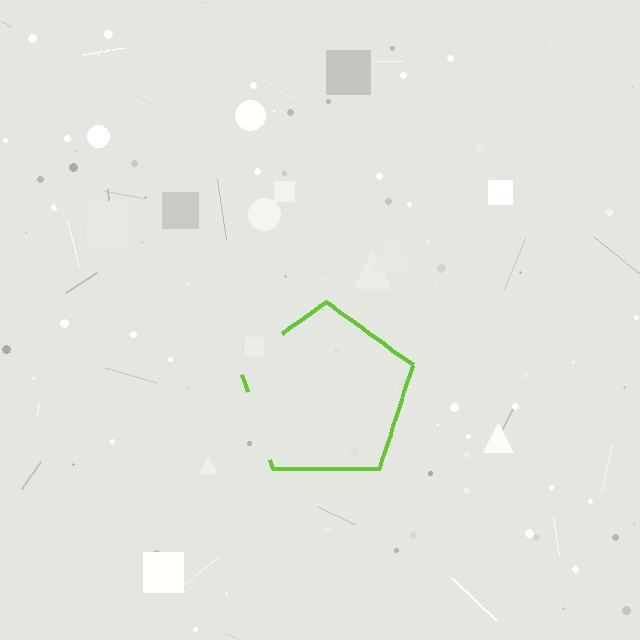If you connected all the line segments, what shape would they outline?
They would outline a pentagon.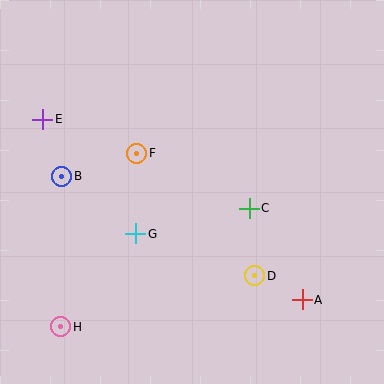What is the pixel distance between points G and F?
The distance between G and F is 81 pixels.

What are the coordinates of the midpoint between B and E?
The midpoint between B and E is at (52, 148).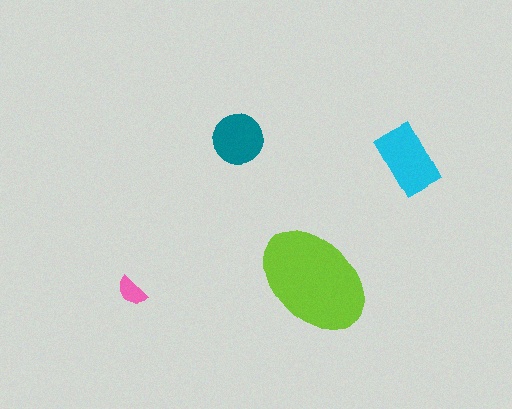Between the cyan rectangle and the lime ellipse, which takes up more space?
The lime ellipse.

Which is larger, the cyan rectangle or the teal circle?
The cyan rectangle.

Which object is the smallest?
The pink semicircle.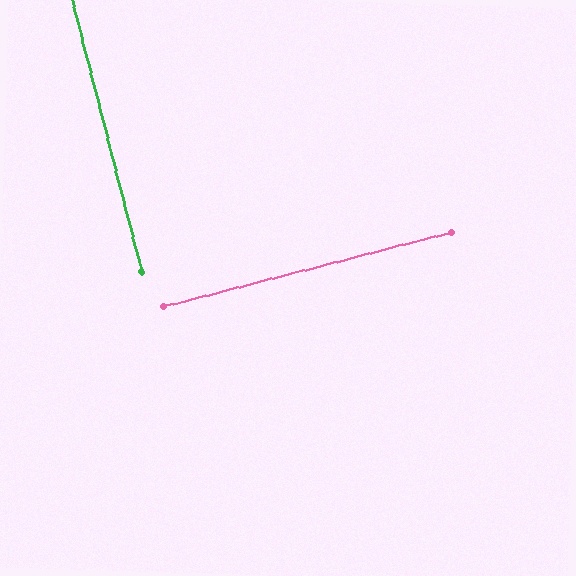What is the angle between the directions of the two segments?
Approximately 90 degrees.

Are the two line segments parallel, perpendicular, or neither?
Perpendicular — they meet at approximately 90°.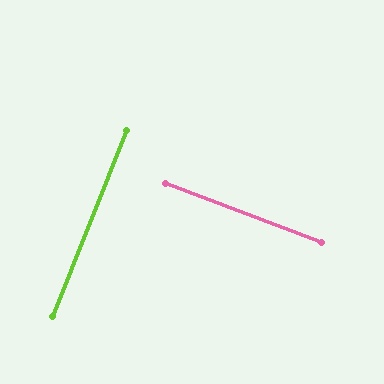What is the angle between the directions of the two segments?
Approximately 89 degrees.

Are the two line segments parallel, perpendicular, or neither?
Perpendicular — they meet at approximately 89°.